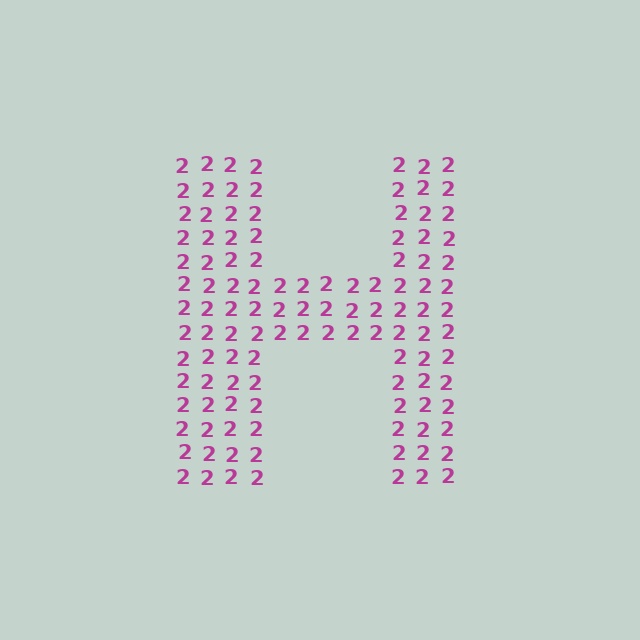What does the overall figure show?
The overall figure shows the letter H.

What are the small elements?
The small elements are digit 2's.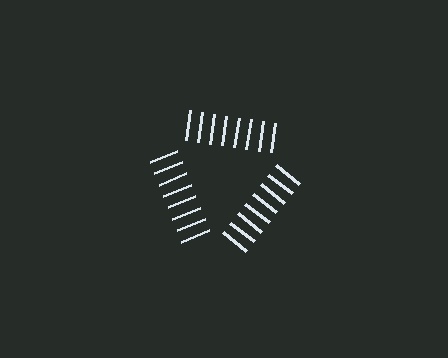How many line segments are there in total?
24 — 8 along each of the 3 edges.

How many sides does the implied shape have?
3 sides — the line-ends trace a triangle.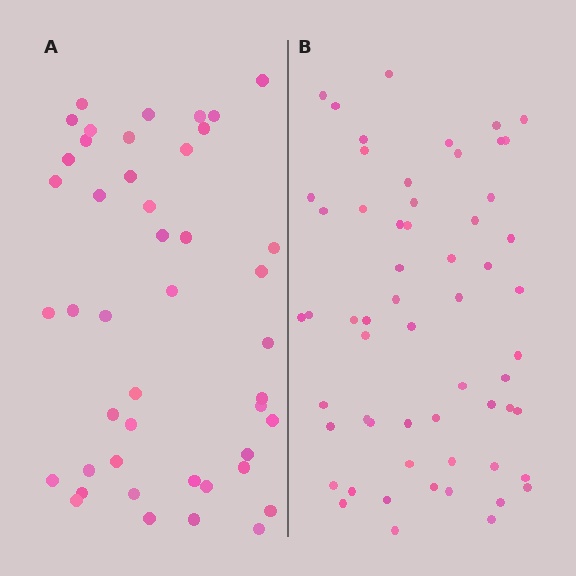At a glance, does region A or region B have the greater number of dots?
Region B (the right region) has more dots.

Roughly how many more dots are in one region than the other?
Region B has approximately 15 more dots than region A.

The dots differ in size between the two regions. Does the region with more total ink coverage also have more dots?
No. Region A has more total ink coverage because its dots are larger, but region B actually contains more individual dots. Total area can be misleading — the number of items is what matters here.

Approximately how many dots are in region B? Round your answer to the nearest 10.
About 60 dots. (The exact count is 59, which rounds to 60.)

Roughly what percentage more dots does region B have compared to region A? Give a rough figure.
About 30% more.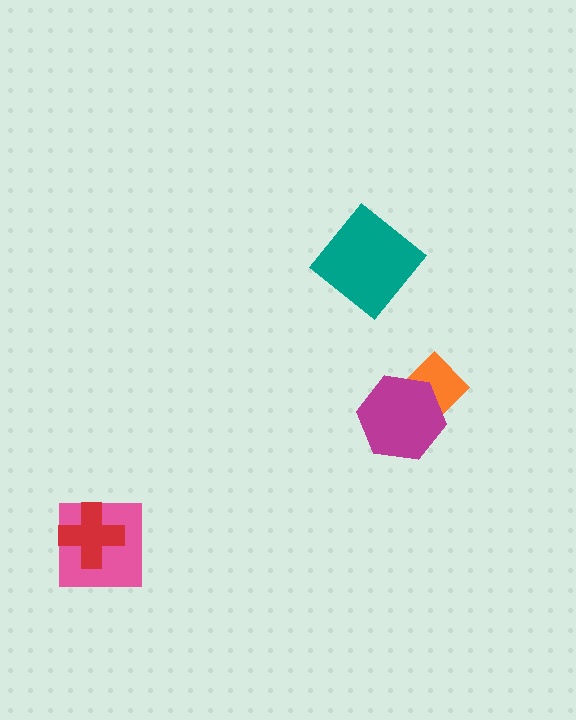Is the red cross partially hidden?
No, no other shape covers it.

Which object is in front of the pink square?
The red cross is in front of the pink square.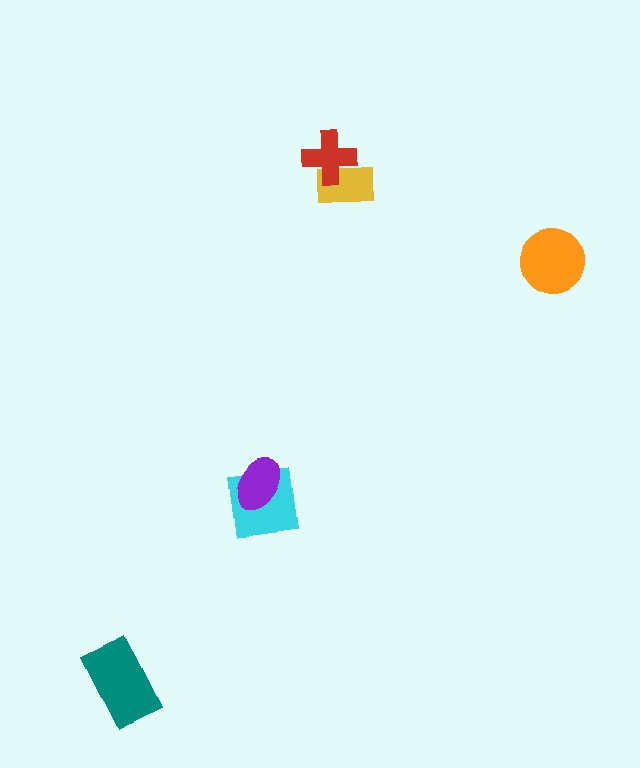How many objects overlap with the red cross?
1 object overlaps with the red cross.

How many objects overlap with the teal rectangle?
0 objects overlap with the teal rectangle.